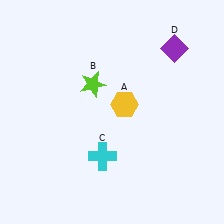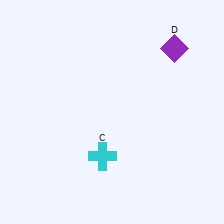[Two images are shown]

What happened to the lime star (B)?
The lime star (B) was removed in Image 2. It was in the top-left area of Image 1.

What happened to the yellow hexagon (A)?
The yellow hexagon (A) was removed in Image 2. It was in the top-right area of Image 1.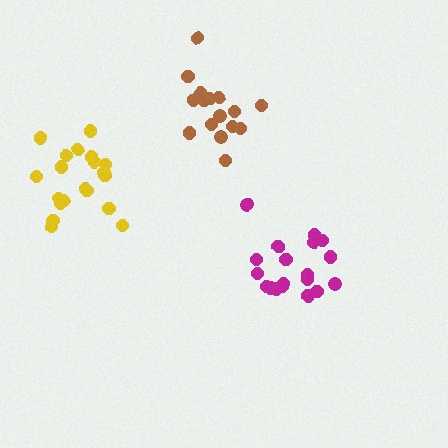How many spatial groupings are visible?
There are 3 spatial groupings.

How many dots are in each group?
Group 1: 18 dots, Group 2: 19 dots, Group 3: 20 dots (57 total).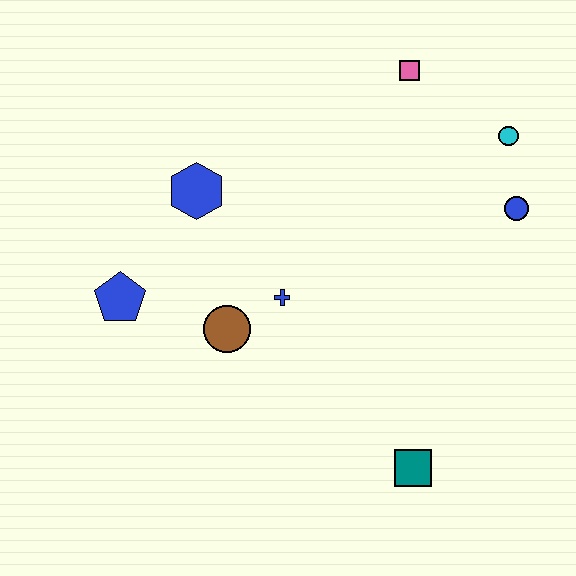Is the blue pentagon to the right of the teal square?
No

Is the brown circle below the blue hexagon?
Yes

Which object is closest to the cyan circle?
The blue circle is closest to the cyan circle.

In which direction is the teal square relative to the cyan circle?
The teal square is below the cyan circle.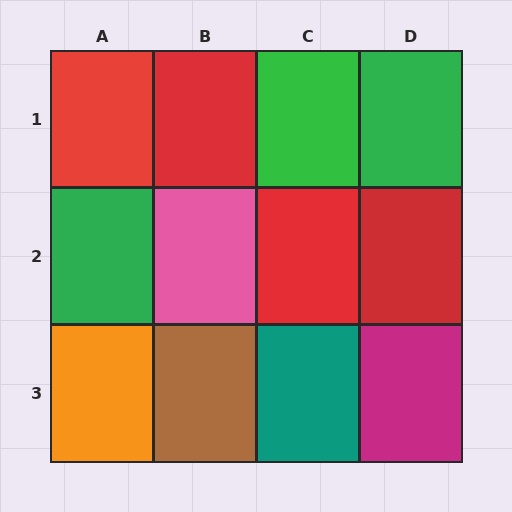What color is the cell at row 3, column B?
Brown.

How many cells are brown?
1 cell is brown.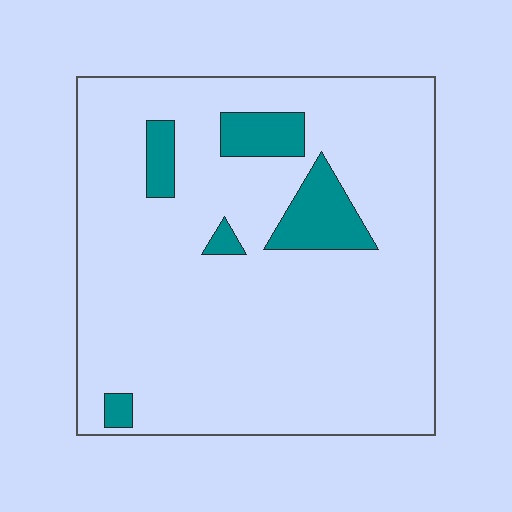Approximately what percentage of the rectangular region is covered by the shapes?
Approximately 10%.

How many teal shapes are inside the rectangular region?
5.